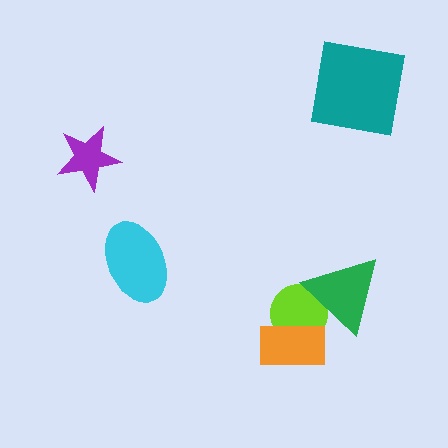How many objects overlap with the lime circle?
2 objects overlap with the lime circle.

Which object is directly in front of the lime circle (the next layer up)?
The orange rectangle is directly in front of the lime circle.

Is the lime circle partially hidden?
Yes, it is partially covered by another shape.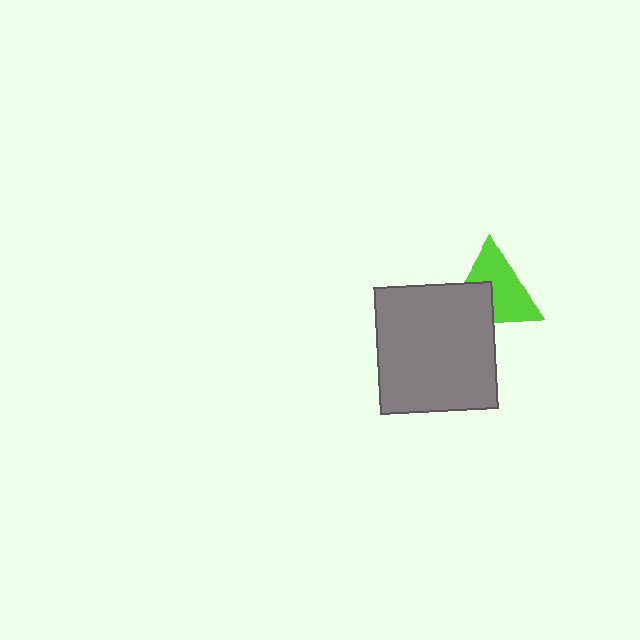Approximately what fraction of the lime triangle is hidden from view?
Roughly 36% of the lime triangle is hidden behind the gray rectangle.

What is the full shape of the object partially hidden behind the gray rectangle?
The partially hidden object is a lime triangle.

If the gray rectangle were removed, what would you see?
You would see the complete lime triangle.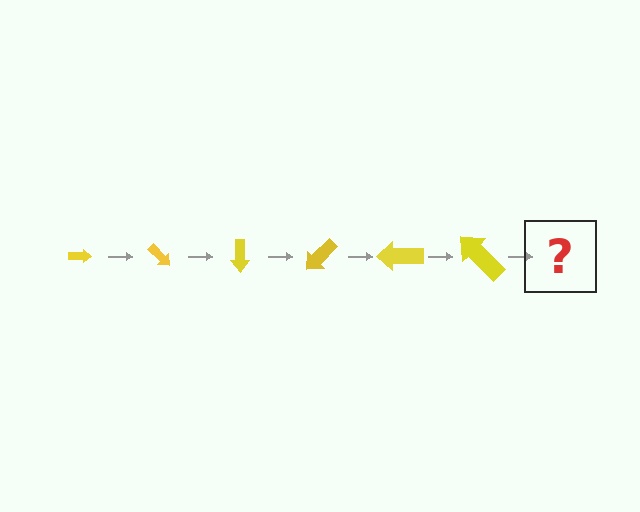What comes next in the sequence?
The next element should be an arrow, larger than the previous one and rotated 270 degrees from the start.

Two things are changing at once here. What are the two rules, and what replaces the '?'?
The two rules are that the arrow grows larger each step and it rotates 45 degrees each step. The '?' should be an arrow, larger than the previous one and rotated 270 degrees from the start.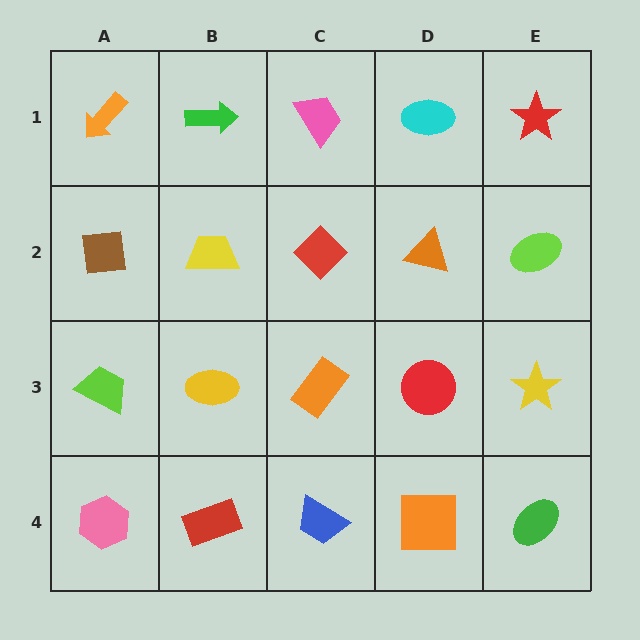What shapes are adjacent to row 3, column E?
A lime ellipse (row 2, column E), a green ellipse (row 4, column E), a red circle (row 3, column D).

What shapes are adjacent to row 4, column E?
A yellow star (row 3, column E), an orange square (row 4, column D).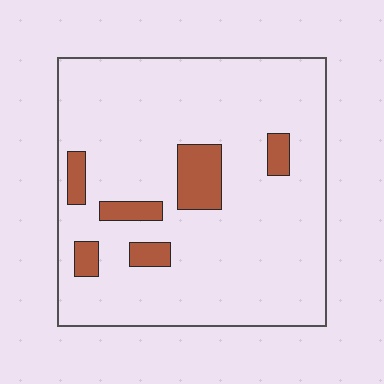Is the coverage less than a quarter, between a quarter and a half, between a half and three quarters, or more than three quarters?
Less than a quarter.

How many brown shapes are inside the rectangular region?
6.